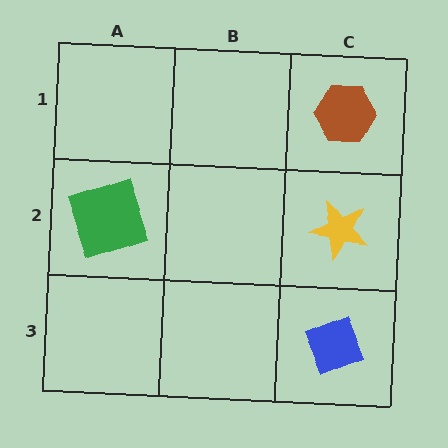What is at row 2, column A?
A green square.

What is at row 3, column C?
A blue diamond.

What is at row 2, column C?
A yellow star.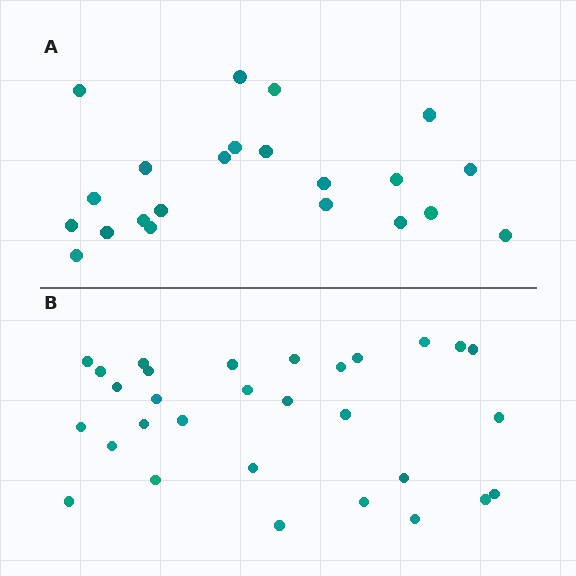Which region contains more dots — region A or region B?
Region B (the bottom region) has more dots.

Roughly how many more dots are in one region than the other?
Region B has roughly 8 or so more dots than region A.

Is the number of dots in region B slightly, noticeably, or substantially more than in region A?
Region B has noticeably more, but not dramatically so. The ratio is roughly 1.4 to 1.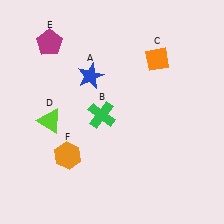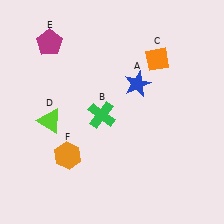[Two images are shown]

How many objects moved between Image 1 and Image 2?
1 object moved between the two images.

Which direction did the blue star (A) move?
The blue star (A) moved right.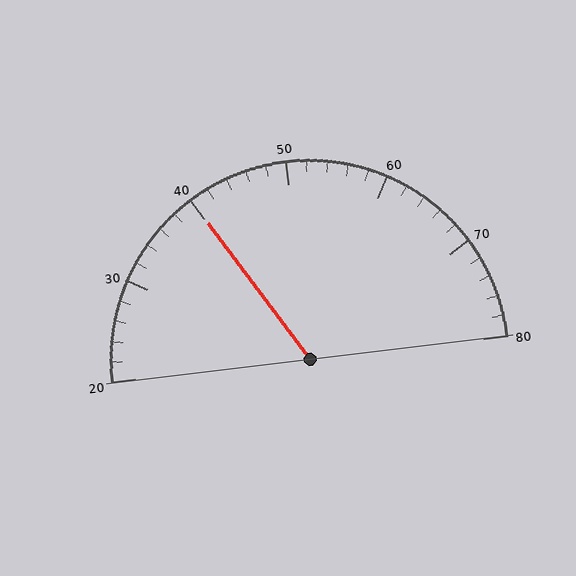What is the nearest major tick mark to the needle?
The nearest major tick mark is 40.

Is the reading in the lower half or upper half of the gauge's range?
The reading is in the lower half of the range (20 to 80).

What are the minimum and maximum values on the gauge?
The gauge ranges from 20 to 80.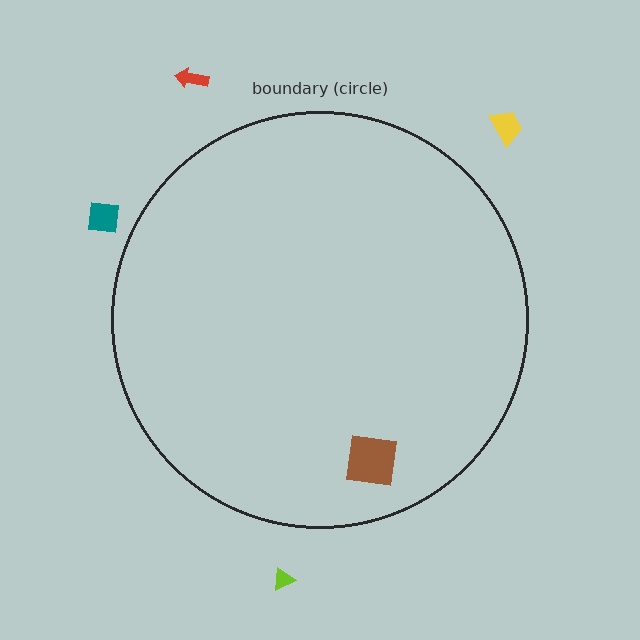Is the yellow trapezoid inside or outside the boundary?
Outside.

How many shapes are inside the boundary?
1 inside, 4 outside.